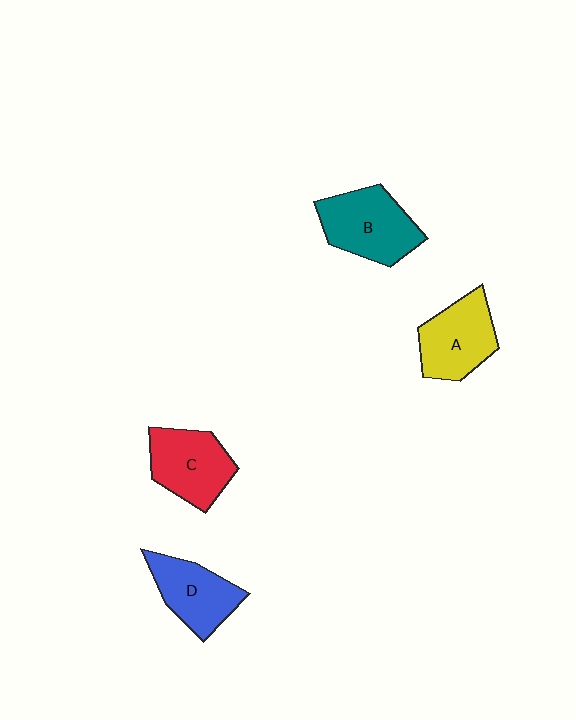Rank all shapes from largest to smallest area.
From largest to smallest: B (teal), C (red), A (yellow), D (blue).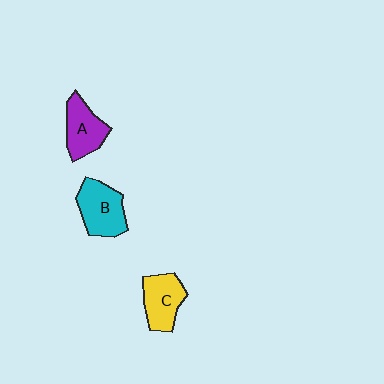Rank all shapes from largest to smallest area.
From largest to smallest: B (cyan), C (yellow), A (purple).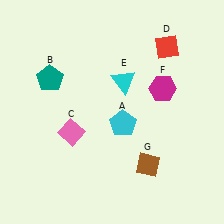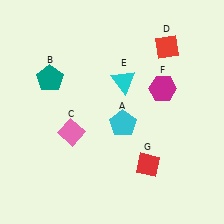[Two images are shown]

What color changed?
The diamond (G) changed from brown in Image 1 to red in Image 2.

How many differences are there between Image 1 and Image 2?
There is 1 difference between the two images.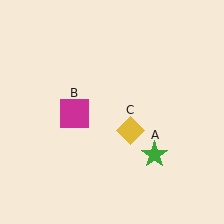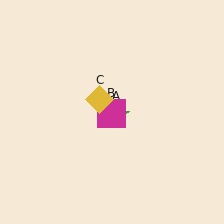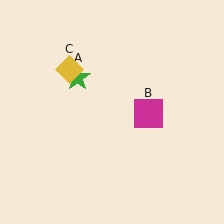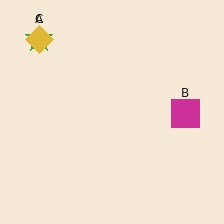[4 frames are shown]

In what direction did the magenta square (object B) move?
The magenta square (object B) moved right.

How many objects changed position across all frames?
3 objects changed position: green star (object A), magenta square (object B), yellow diamond (object C).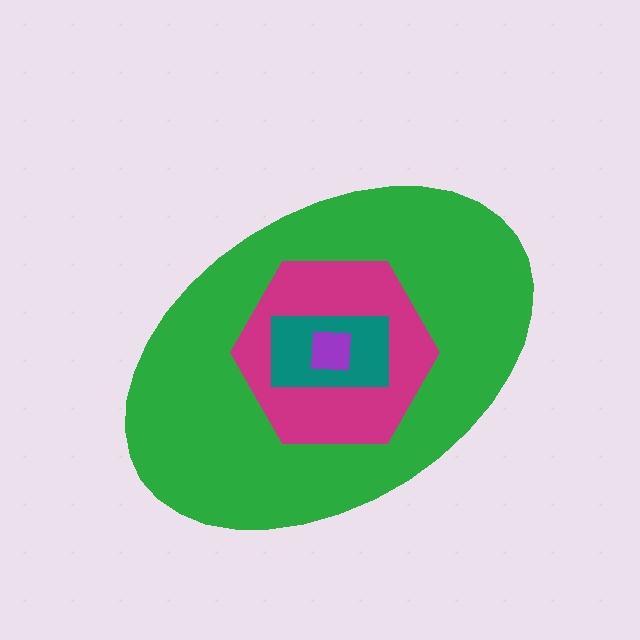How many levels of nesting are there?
4.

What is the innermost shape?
The purple square.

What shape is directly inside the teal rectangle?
The purple square.